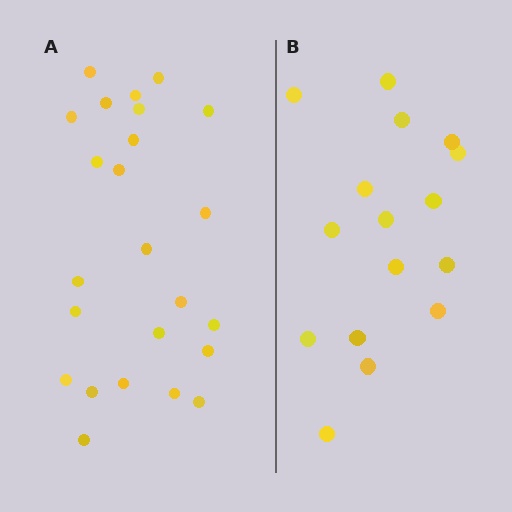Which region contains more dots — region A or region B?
Region A (the left region) has more dots.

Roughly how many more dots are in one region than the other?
Region A has roughly 8 or so more dots than region B.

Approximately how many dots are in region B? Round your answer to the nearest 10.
About 20 dots. (The exact count is 16, which rounds to 20.)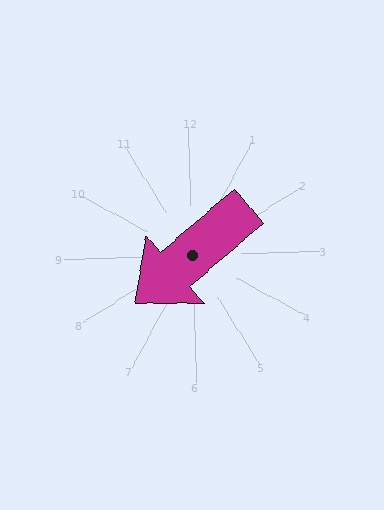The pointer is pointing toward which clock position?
Roughly 8 o'clock.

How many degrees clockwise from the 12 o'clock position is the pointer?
Approximately 231 degrees.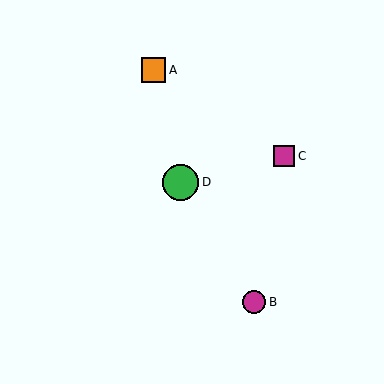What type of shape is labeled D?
Shape D is a green circle.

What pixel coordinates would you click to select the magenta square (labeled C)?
Click at (284, 156) to select the magenta square C.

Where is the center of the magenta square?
The center of the magenta square is at (284, 156).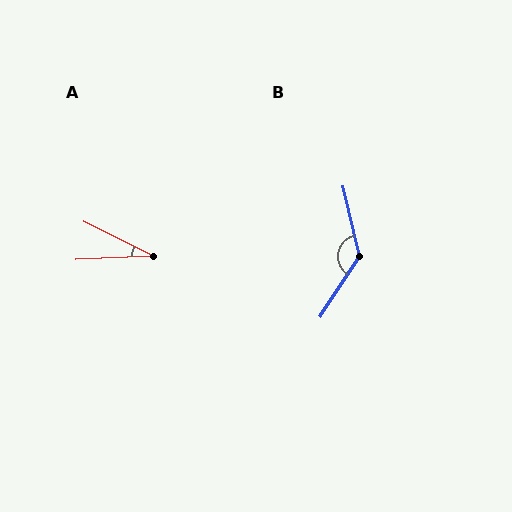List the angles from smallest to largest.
A (29°), B (134°).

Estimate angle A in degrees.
Approximately 29 degrees.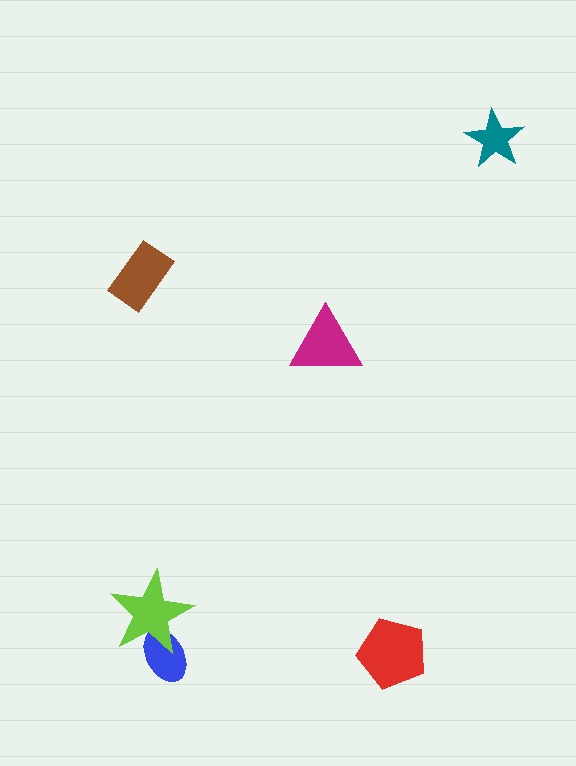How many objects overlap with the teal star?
0 objects overlap with the teal star.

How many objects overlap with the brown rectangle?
0 objects overlap with the brown rectangle.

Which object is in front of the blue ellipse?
The lime star is in front of the blue ellipse.